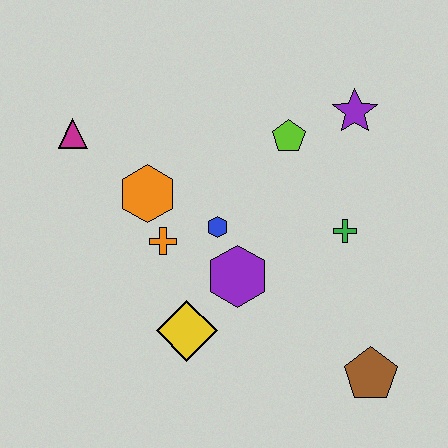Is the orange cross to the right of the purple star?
No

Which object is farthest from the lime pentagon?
The brown pentagon is farthest from the lime pentagon.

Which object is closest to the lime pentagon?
The purple star is closest to the lime pentagon.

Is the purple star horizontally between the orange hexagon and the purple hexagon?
No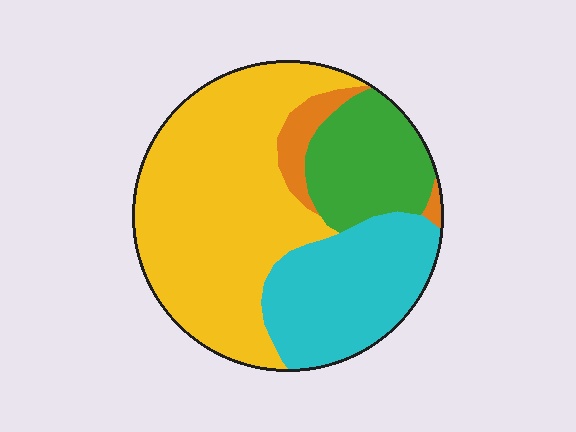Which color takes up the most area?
Yellow, at roughly 50%.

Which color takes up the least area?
Orange, at roughly 5%.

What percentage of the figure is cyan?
Cyan takes up about one quarter (1/4) of the figure.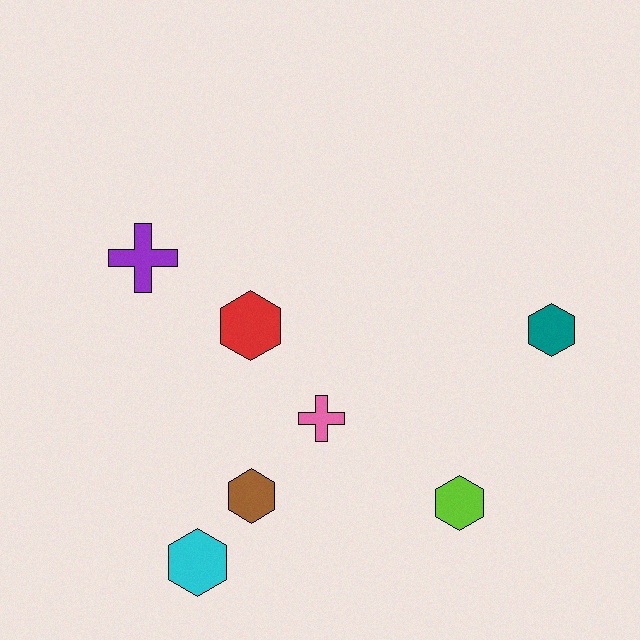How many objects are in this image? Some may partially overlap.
There are 7 objects.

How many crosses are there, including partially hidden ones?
There are 2 crosses.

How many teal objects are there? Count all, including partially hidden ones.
There is 1 teal object.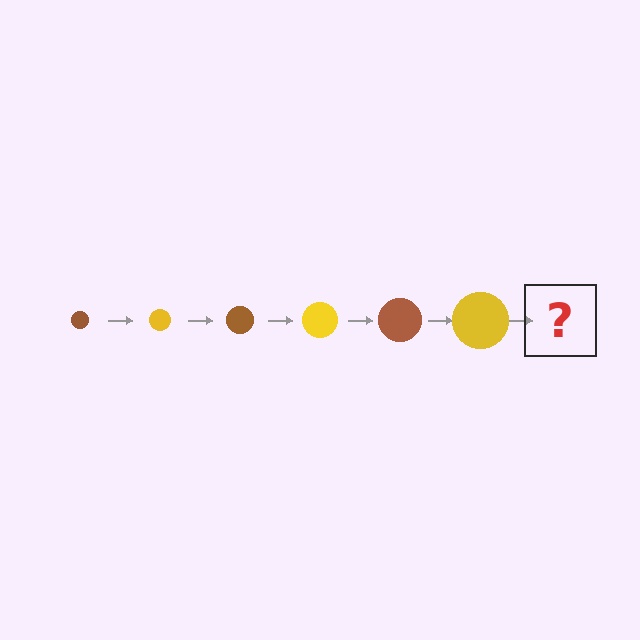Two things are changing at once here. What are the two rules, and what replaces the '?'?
The two rules are that the circle grows larger each step and the color cycles through brown and yellow. The '?' should be a brown circle, larger than the previous one.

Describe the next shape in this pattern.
It should be a brown circle, larger than the previous one.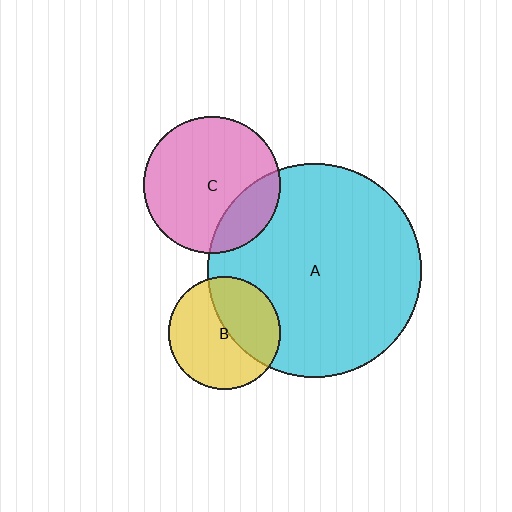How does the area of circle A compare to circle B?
Approximately 3.6 times.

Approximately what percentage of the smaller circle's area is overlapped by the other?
Approximately 40%.